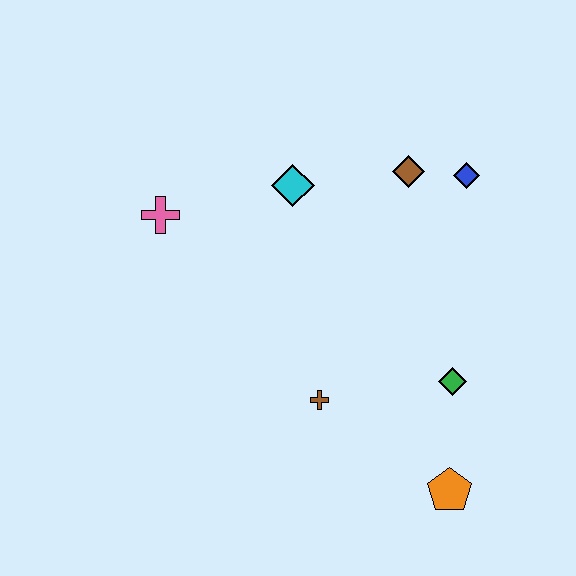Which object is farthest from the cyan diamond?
The orange pentagon is farthest from the cyan diamond.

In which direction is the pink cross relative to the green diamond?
The pink cross is to the left of the green diamond.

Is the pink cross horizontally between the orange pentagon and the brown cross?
No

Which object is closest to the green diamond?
The orange pentagon is closest to the green diamond.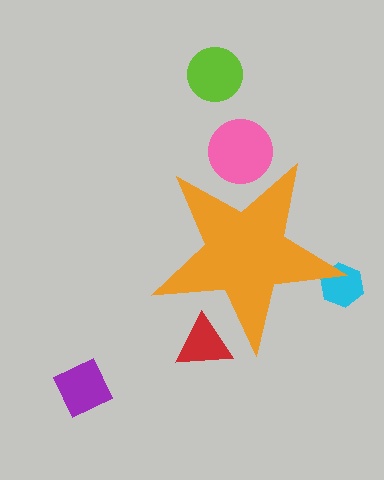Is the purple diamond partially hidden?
No, the purple diamond is fully visible.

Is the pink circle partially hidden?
Yes, the pink circle is partially hidden behind the orange star.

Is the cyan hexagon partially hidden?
Yes, the cyan hexagon is partially hidden behind the orange star.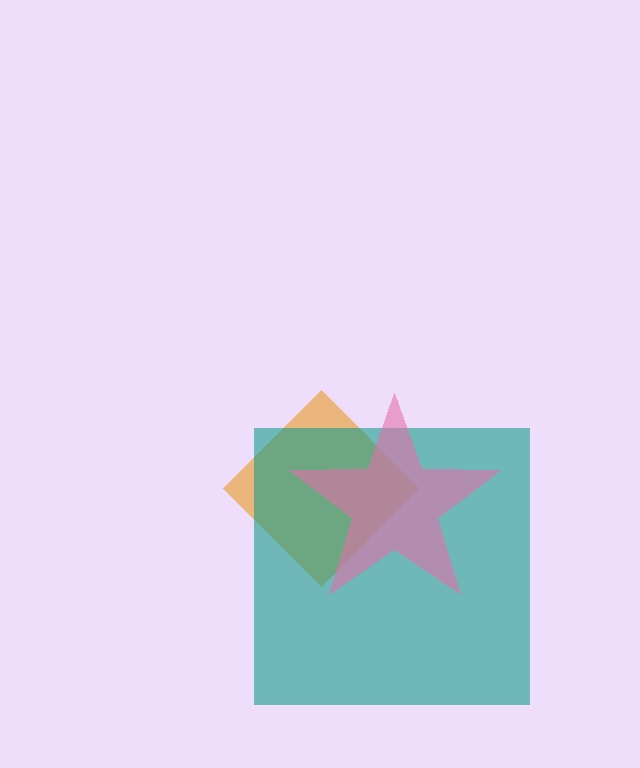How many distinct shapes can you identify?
There are 3 distinct shapes: an orange diamond, a teal square, a pink star.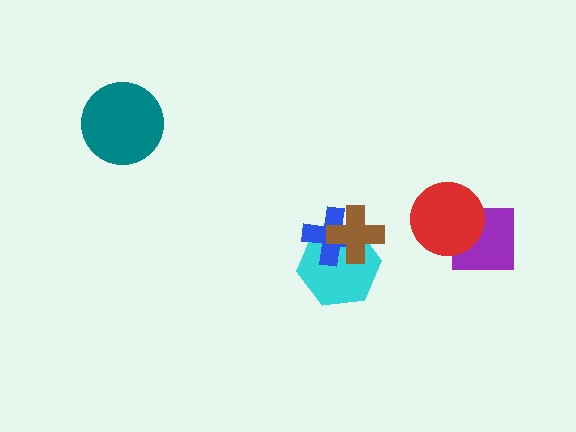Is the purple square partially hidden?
Yes, it is partially covered by another shape.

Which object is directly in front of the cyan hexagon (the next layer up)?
The blue cross is directly in front of the cyan hexagon.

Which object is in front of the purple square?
The red circle is in front of the purple square.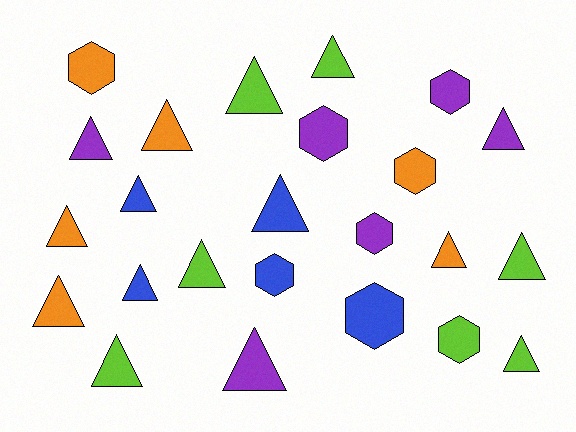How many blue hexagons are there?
There are 2 blue hexagons.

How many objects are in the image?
There are 24 objects.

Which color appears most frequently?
Lime, with 7 objects.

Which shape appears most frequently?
Triangle, with 16 objects.